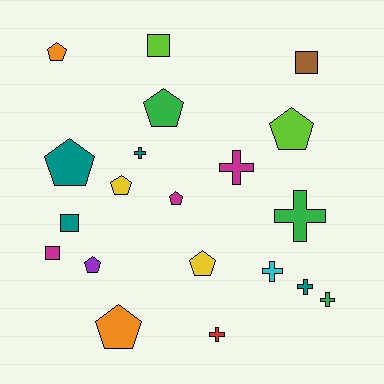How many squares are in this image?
There are 4 squares.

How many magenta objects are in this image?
There are 3 magenta objects.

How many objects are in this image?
There are 20 objects.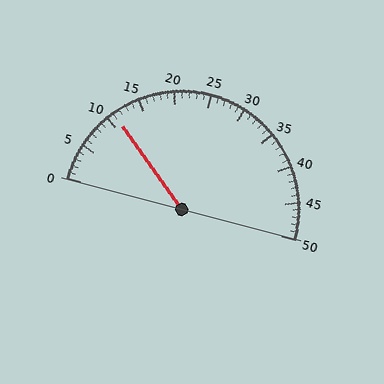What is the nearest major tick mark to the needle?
The nearest major tick mark is 10.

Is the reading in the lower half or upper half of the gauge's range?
The reading is in the lower half of the range (0 to 50).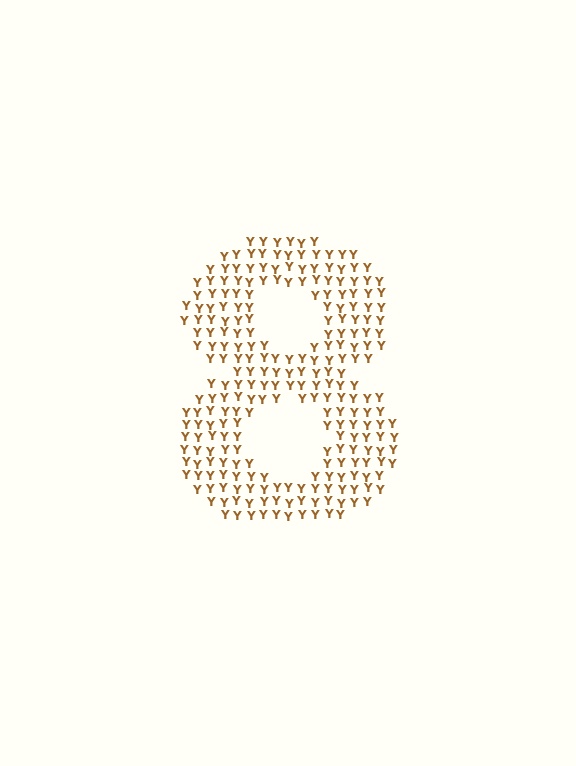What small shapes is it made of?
It is made of small letter Y's.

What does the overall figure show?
The overall figure shows the digit 8.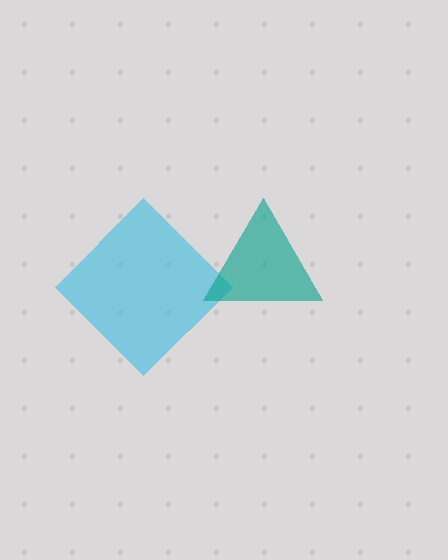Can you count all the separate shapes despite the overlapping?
Yes, there are 2 separate shapes.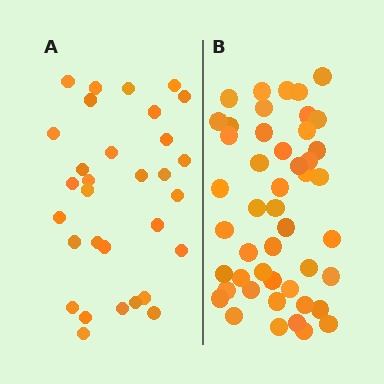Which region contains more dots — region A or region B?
Region B (the right region) has more dots.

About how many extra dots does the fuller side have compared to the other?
Region B has approximately 15 more dots than region A.